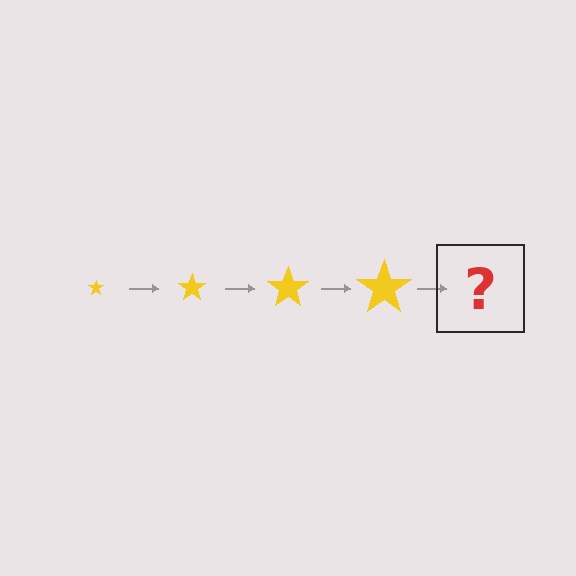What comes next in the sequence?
The next element should be a yellow star, larger than the previous one.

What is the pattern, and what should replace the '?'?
The pattern is that the star gets progressively larger each step. The '?' should be a yellow star, larger than the previous one.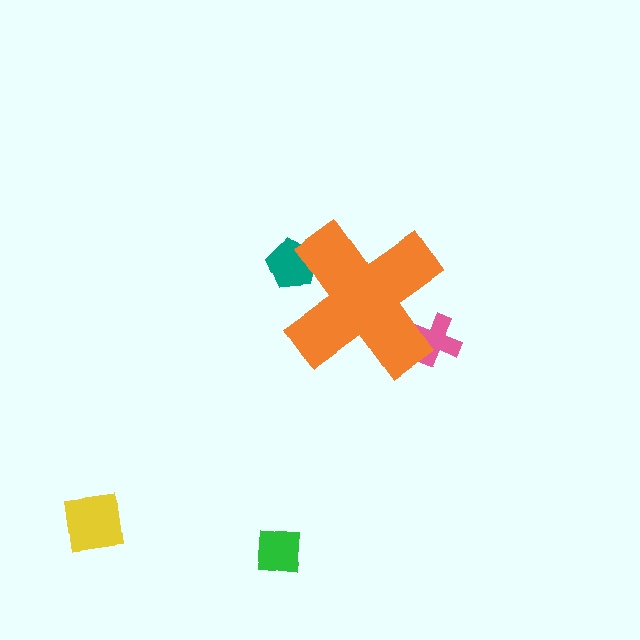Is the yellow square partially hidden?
No, the yellow square is fully visible.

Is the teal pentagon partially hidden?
Yes, the teal pentagon is partially hidden behind the orange cross.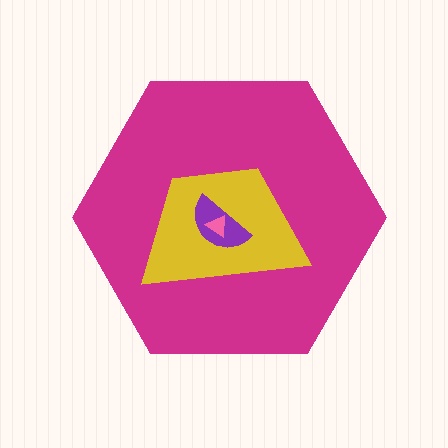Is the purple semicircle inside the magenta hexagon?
Yes.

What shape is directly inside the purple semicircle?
The pink triangle.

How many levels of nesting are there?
4.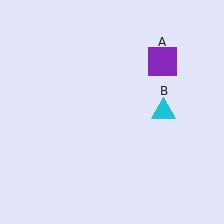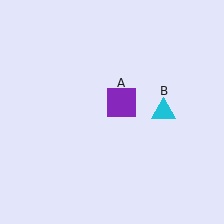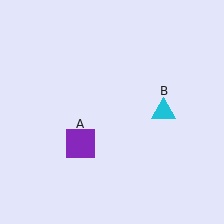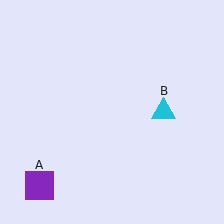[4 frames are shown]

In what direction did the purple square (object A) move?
The purple square (object A) moved down and to the left.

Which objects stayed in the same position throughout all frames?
Cyan triangle (object B) remained stationary.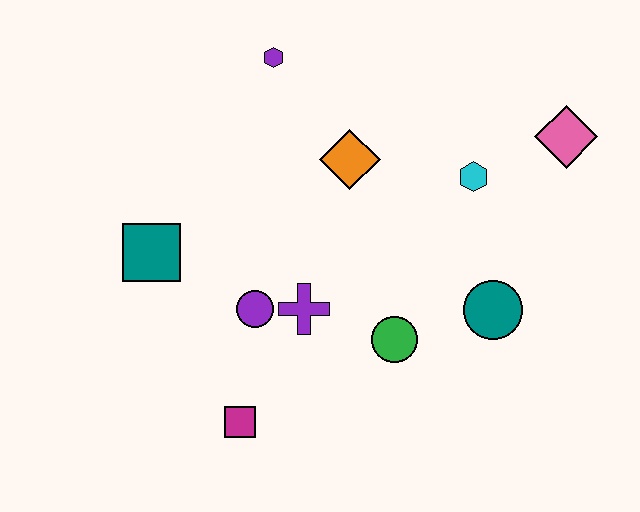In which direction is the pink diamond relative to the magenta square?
The pink diamond is to the right of the magenta square.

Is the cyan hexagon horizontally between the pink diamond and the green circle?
Yes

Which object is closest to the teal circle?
The green circle is closest to the teal circle.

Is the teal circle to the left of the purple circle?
No